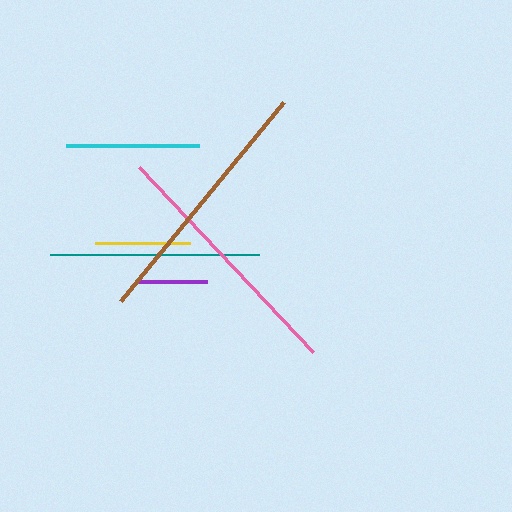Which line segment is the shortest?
The purple line is the shortest at approximately 69 pixels.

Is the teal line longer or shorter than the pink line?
The pink line is longer than the teal line.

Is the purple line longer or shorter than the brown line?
The brown line is longer than the purple line.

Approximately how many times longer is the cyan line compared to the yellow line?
The cyan line is approximately 1.4 times the length of the yellow line.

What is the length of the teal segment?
The teal segment is approximately 209 pixels long.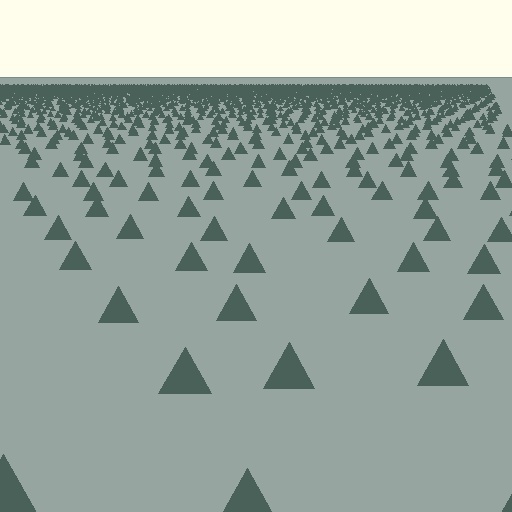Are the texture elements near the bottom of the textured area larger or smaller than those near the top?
Larger. Near the bottom, elements are closer to the viewer and appear at a bigger on-screen size.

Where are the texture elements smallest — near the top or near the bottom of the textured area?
Near the top.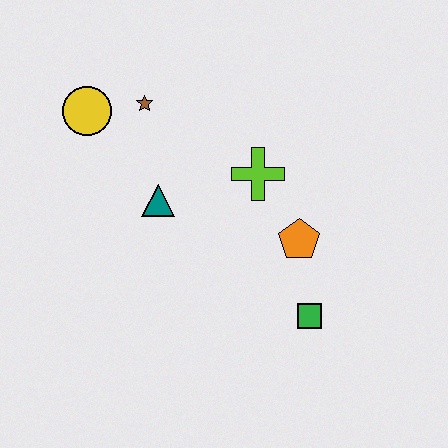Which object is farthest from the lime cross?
The yellow circle is farthest from the lime cross.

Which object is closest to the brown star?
The yellow circle is closest to the brown star.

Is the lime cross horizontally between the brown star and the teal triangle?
No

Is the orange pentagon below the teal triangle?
Yes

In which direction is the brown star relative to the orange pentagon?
The brown star is to the left of the orange pentagon.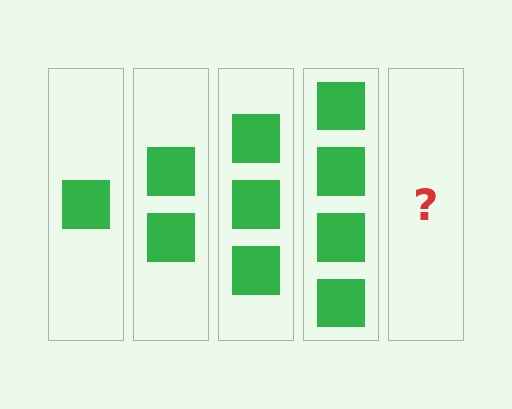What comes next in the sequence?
The next element should be 5 squares.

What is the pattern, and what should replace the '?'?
The pattern is that each step adds one more square. The '?' should be 5 squares.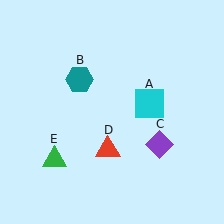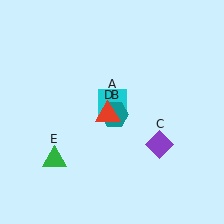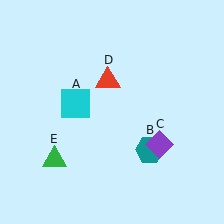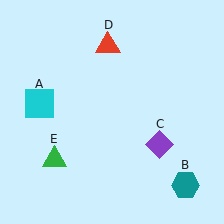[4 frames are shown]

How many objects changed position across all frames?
3 objects changed position: cyan square (object A), teal hexagon (object B), red triangle (object D).